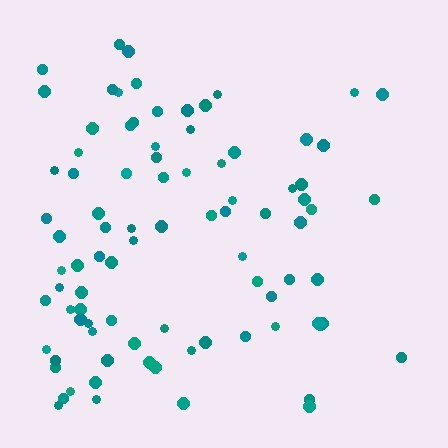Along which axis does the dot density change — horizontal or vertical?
Horizontal.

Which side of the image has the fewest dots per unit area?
The right.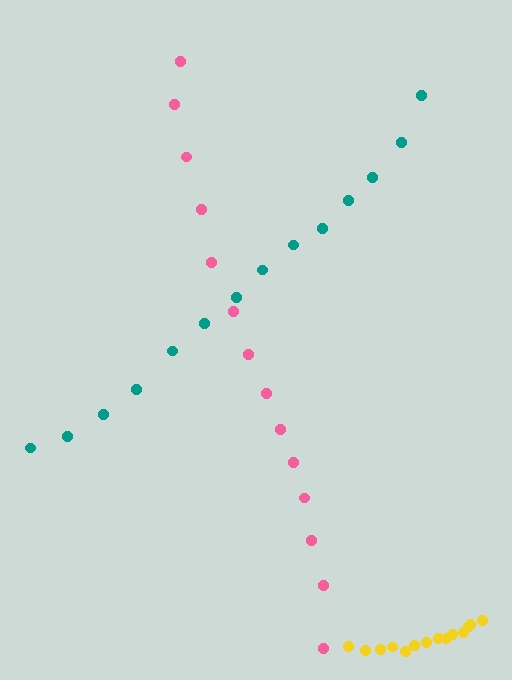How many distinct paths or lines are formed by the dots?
There are 3 distinct paths.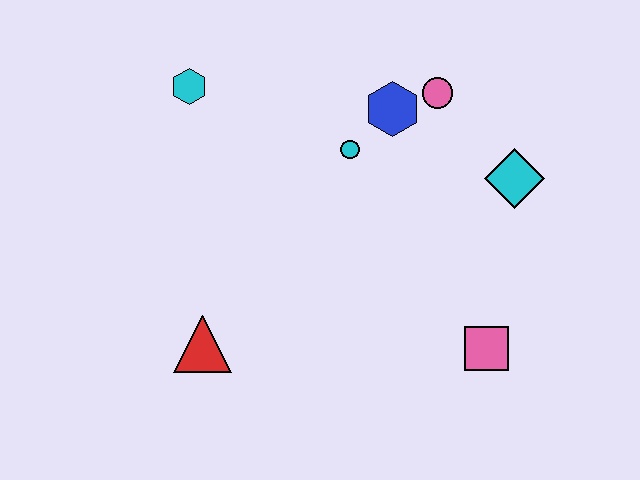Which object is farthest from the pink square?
The cyan hexagon is farthest from the pink square.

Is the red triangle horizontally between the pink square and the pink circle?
No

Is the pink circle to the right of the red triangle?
Yes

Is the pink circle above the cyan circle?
Yes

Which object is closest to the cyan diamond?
The pink circle is closest to the cyan diamond.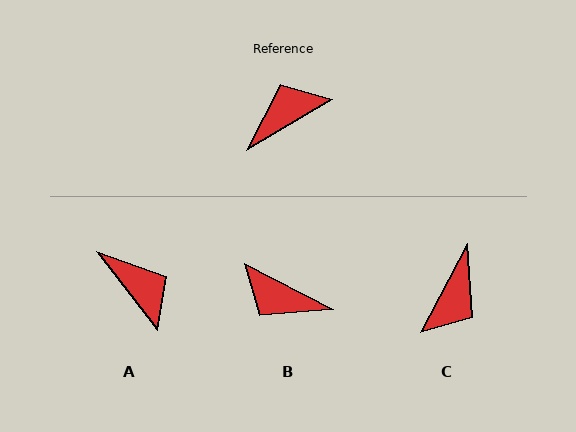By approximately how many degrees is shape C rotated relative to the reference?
Approximately 148 degrees clockwise.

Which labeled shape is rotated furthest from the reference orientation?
C, about 148 degrees away.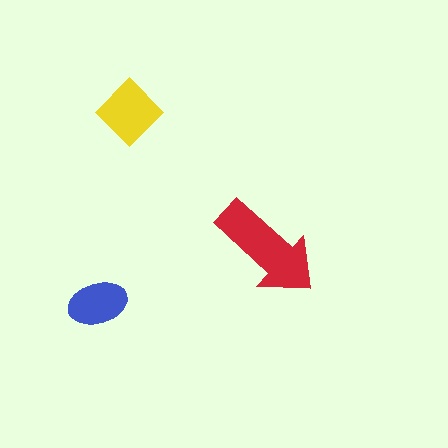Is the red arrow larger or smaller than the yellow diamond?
Larger.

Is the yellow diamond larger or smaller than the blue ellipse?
Larger.